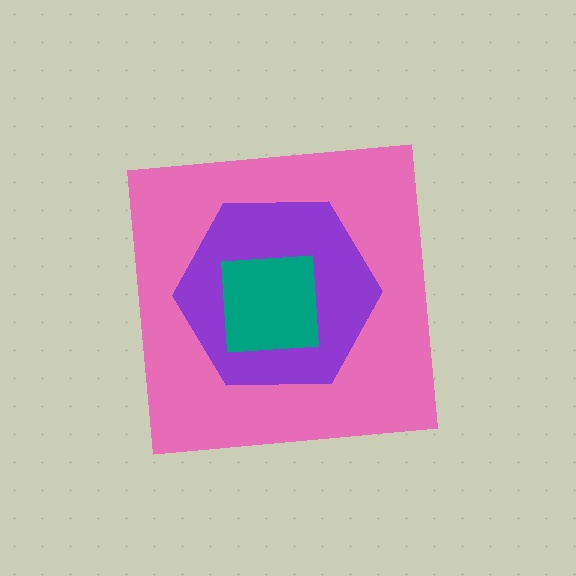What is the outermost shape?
The pink square.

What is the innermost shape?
The teal square.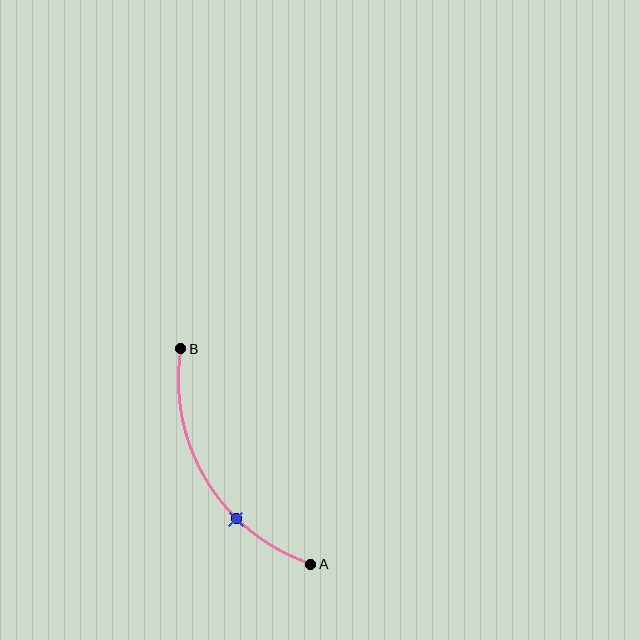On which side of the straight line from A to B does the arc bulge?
The arc bulges to the left of the straight line connecting A and B.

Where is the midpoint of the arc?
The arc midpoint is the point on the curve farthest from the straight line joining A and B. It sits to the left of that line.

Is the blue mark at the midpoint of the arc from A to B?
No. The blue mark lies on the arc but is closer to endpoint A. The arc midpoint would be at the point on the curve equidistant along the arc from both A and B.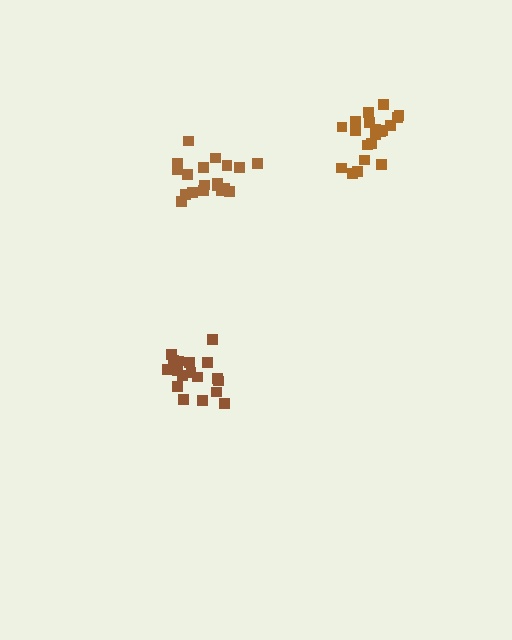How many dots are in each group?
Group 1: 18 dots, Group 2: 20 dots, Group 3: 19 dots (57 total).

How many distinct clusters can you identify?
There are 3 distinct clusters.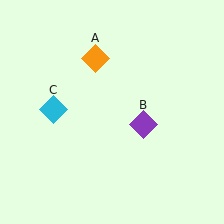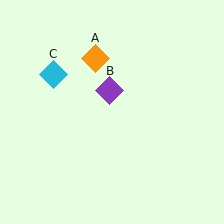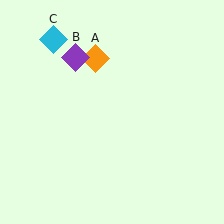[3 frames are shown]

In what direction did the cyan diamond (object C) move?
The cyan diamond (object C) moved up.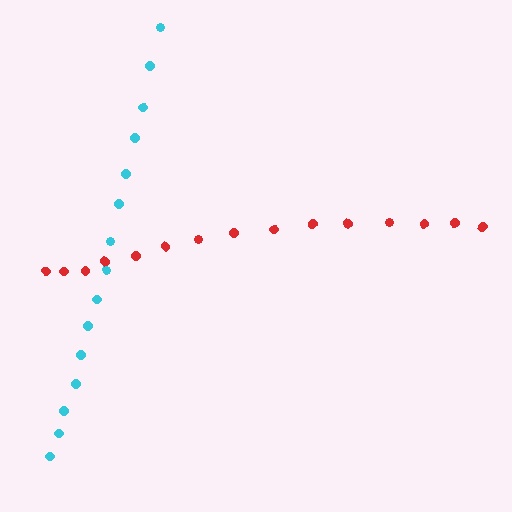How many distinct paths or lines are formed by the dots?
There are 2 distinct paths.